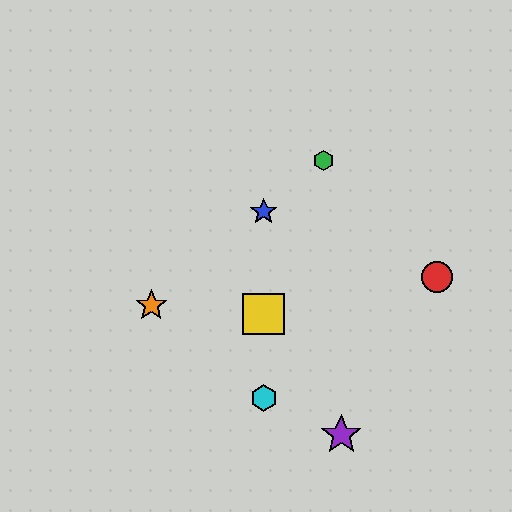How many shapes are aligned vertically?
3 shapes (the blue star, the yellow square, the cyan hexagon) are aligned vertically.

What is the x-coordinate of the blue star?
The blue star is at x≈264.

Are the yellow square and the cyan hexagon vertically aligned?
Yes, both are at x≈264.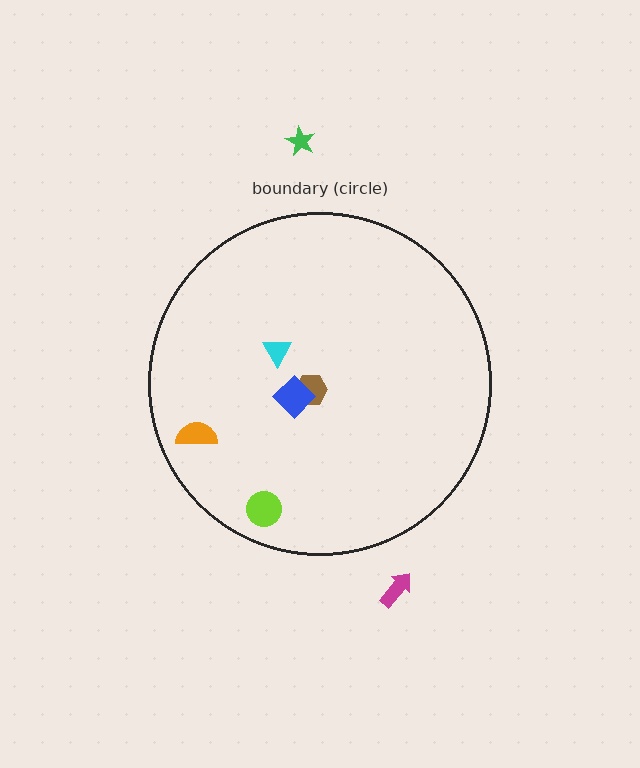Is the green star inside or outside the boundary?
Outside.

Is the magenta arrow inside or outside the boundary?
Outside.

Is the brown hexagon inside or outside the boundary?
Inside.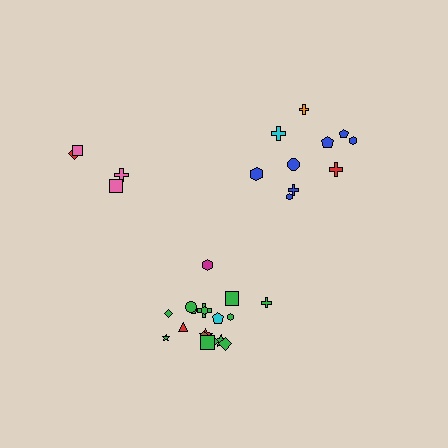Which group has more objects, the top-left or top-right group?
The top-right group.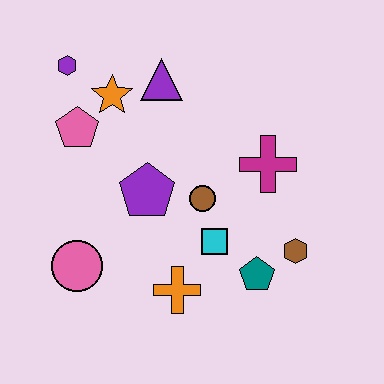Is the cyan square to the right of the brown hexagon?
No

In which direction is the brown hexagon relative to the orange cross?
The brown hexagon is to the right of the orange cross.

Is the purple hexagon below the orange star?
No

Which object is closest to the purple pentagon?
The brown circle is closest to the purple pentagon.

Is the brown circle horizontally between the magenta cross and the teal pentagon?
No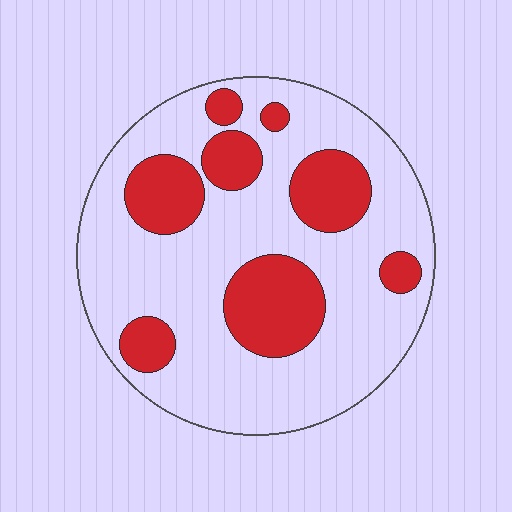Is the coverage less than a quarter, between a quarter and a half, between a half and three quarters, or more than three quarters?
Between a quarter and a half.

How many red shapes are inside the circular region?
8.